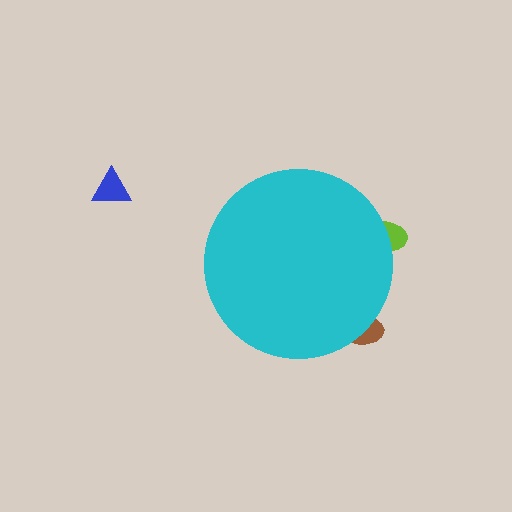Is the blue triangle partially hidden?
No, the blue triangle is fully visible.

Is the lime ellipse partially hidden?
Yes, the lime ellipse is partially hidden behind the cyan circle.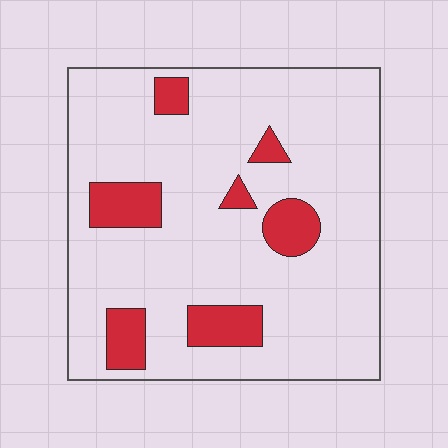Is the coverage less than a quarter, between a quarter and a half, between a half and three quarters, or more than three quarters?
Less than a quarter.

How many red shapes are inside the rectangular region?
7.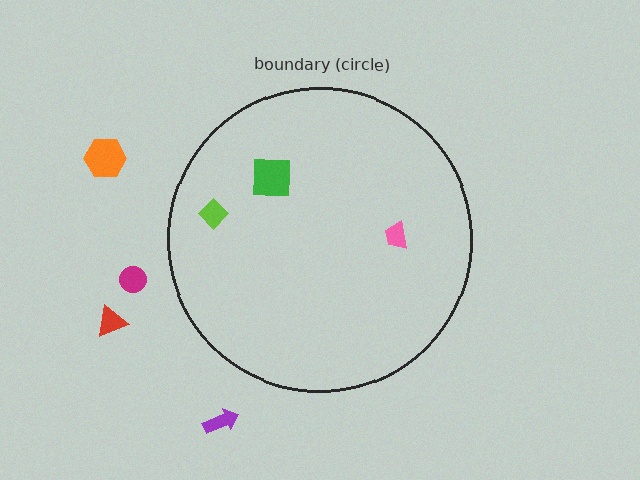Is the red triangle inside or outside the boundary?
Outside.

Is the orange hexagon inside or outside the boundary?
Outside.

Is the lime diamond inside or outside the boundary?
Inside.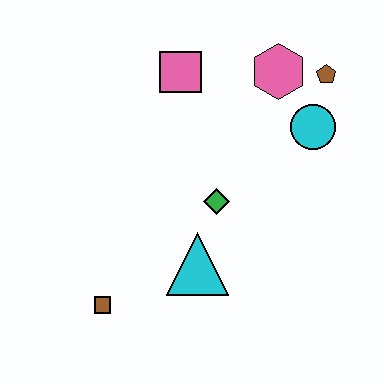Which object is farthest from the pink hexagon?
The brown square is farthest from the pink hexagon.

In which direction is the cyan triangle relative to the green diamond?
The cyan triangle is below the green diamond.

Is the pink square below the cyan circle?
No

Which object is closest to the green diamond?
The cyan triangle is closest to the green diamond.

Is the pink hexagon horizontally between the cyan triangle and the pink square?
No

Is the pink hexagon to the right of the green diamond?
Yes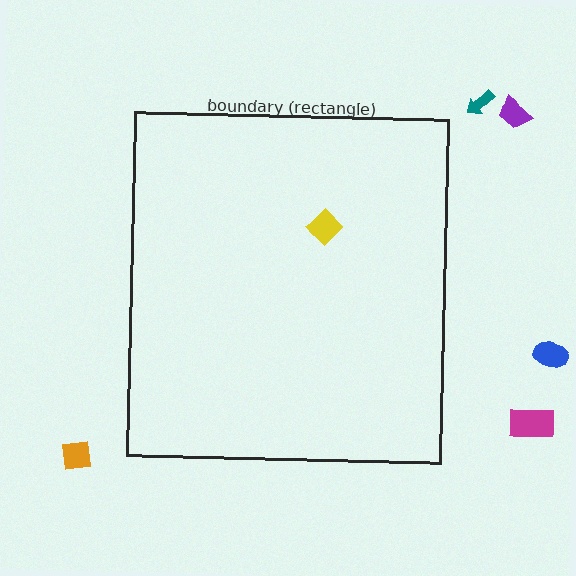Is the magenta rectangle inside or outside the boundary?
Outside.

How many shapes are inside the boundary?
1 inside, 5 outside.